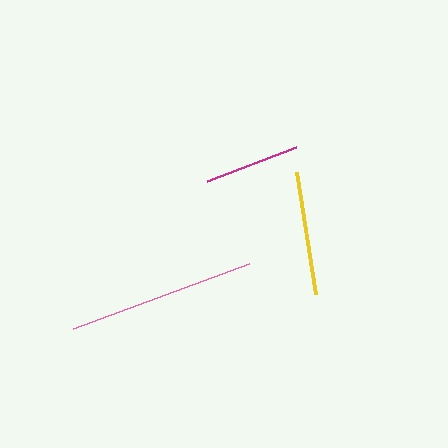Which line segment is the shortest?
The magenta line is the shortest at approximately 96 pixels.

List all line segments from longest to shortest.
From longest to shortest: pink, yellow, magenta.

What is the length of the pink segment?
The pink segment is approximately 188 pixels long.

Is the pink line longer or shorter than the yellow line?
The pink line is longer than the yellow line.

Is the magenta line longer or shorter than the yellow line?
The yellow line is longer than the magenta line.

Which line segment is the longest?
The pink line is the longest at approximately 188 pixels.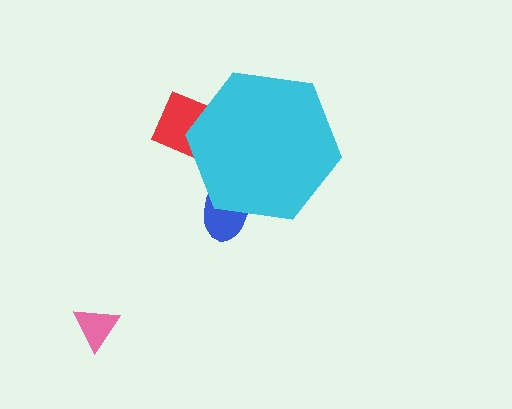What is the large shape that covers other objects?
A cyan hexagon.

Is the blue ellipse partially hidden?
Yes, the blue ellipse is partially hidden behind the cyan hexagon.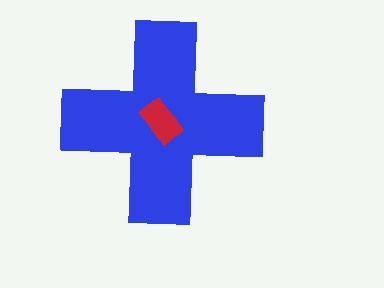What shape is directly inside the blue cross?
The red rectangle.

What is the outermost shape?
The blue cross.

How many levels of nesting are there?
2.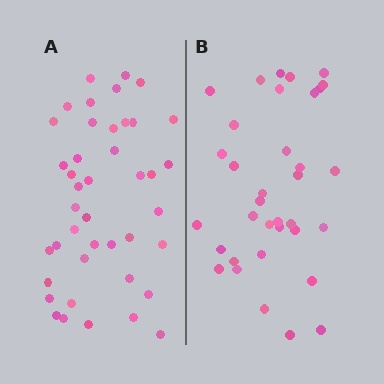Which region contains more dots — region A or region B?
Region A (the left region) has more dots.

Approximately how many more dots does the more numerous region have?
Region A has roughly 8 or so more dots than region B.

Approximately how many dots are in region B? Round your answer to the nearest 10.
About 40 dots. (The exact count is 35, which rounds to 40.)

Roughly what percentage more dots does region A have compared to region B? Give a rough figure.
About 20% more.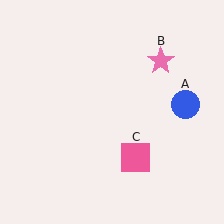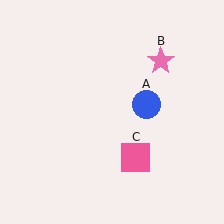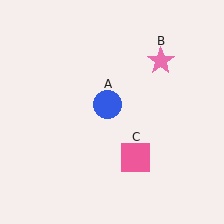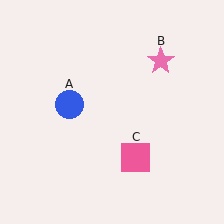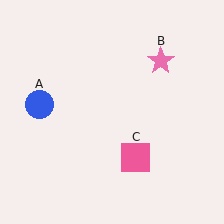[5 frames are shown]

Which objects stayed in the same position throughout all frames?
Pink star (object B) and pink square (object C) remained stationary.